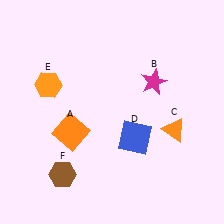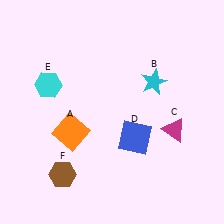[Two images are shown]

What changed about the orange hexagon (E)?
In Image 1, E is orange. In Image 2, it changed to cyan.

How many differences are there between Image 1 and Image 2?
There are 3 differences between the two images.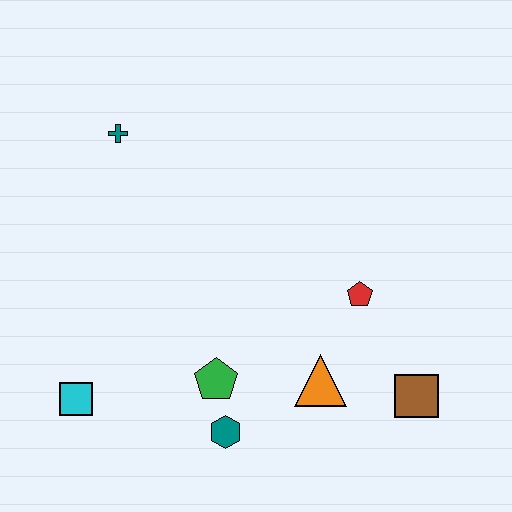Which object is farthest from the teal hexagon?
The teal cross is farthest from the teal hexagon.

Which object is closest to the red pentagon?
The orange triangle is closest to the red pentagon.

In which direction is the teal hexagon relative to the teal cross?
The teal hexagon is below the teal cross.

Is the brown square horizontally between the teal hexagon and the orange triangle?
No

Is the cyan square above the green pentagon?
No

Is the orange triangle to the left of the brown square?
Yes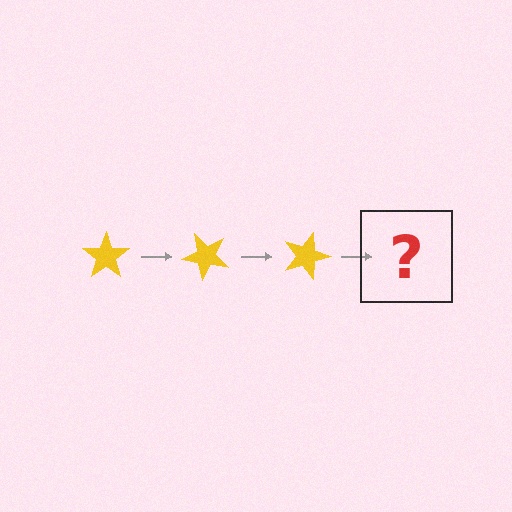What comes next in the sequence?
The next element should be a yellow star rotated 135 degrees.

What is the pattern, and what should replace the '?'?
The pattern is that the star rotates 45 degrees each step. The '?' should be a yellow star rotated 135 degrees.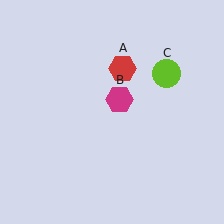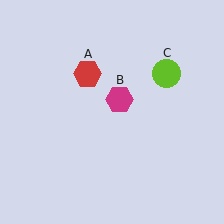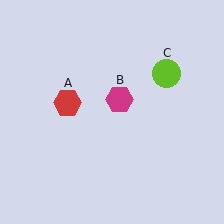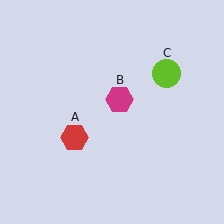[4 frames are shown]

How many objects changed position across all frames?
1 object changed position: red hexagon (object A).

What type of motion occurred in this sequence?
The red hexagon (object A) rotated counterclockwise around the center of the scene.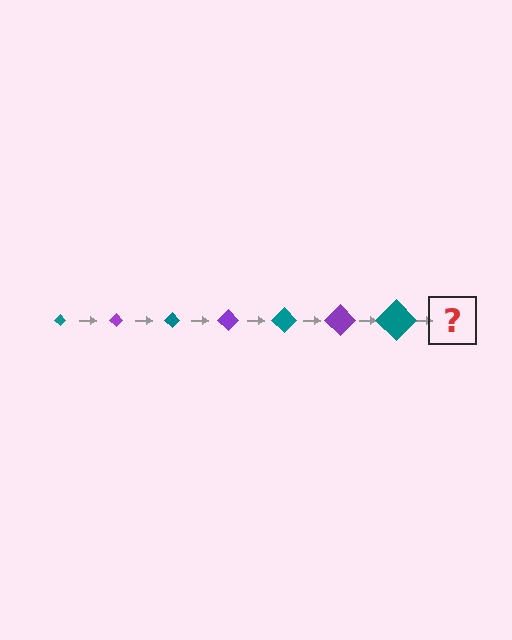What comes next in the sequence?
The next element should be a purple diamond, larger than the previous one.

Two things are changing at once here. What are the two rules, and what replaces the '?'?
The two rules are that the diamond grows larger each step and the color cycles through teal and purple. The '?' should be a purple diamond, larger than the previous one.